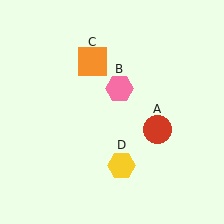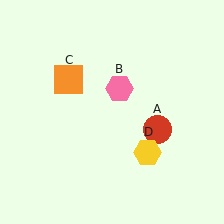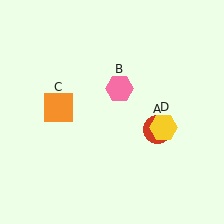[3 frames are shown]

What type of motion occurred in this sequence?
The orange square (object C), yellow hexagon (object D) rotated counterclockwise around the center of the scene.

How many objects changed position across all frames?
2 objects changed position: orange square (object C), yellow hexagon (object D).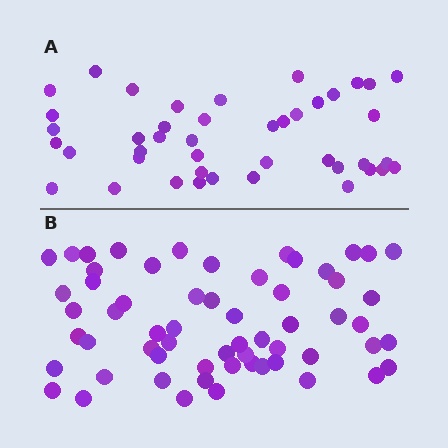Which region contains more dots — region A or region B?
Region B (the bottom region) has more dots.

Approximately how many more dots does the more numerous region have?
Region B has approximately 15 more dots than region A.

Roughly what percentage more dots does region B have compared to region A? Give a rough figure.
About 40% more.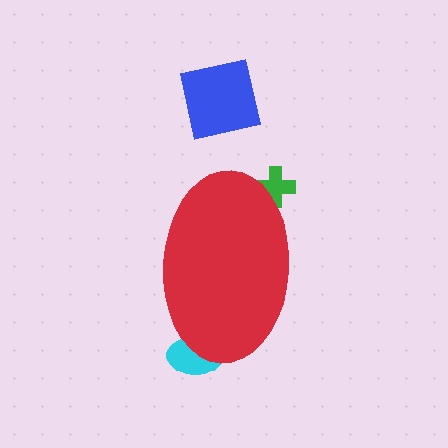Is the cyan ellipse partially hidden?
Yes, the cyan ellipse is partially hidden behind the red ellipse.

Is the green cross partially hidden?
Yes, the green cross is partially hidden behind the red ellipse.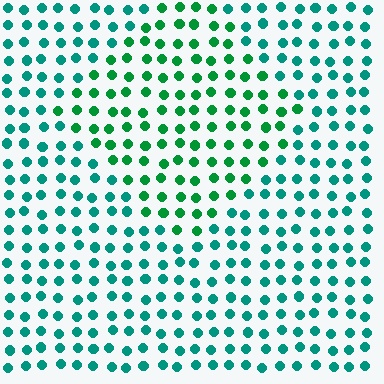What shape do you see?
I see a diamond.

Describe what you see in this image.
The image is filled with small teal elements in a uniform arrangement. A diamond-shaped region is visible where the elements are tinted to a slightly different hue, forming a subtle color boundary.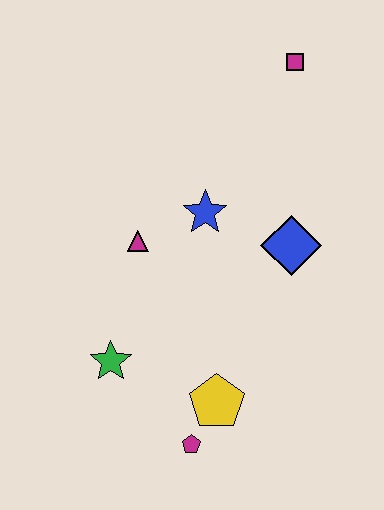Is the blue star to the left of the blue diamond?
Yes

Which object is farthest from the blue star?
The magenta pentagon is farthest from the blue star.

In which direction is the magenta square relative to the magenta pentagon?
The magenta square is above the magenta pentagon.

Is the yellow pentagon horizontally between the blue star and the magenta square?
Yes